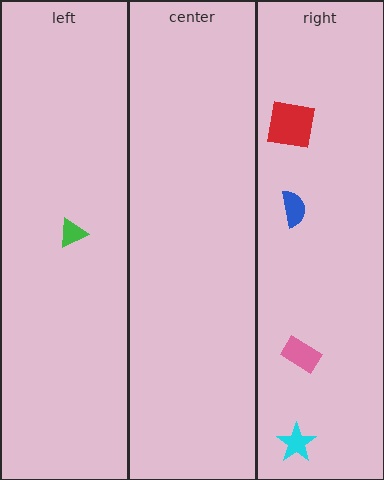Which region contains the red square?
The right region.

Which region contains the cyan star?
The right region.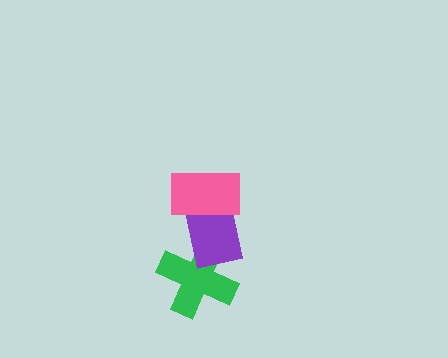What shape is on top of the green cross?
The purple rectangle is on top of the green cross.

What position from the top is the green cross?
The green cross is 3rd from the top.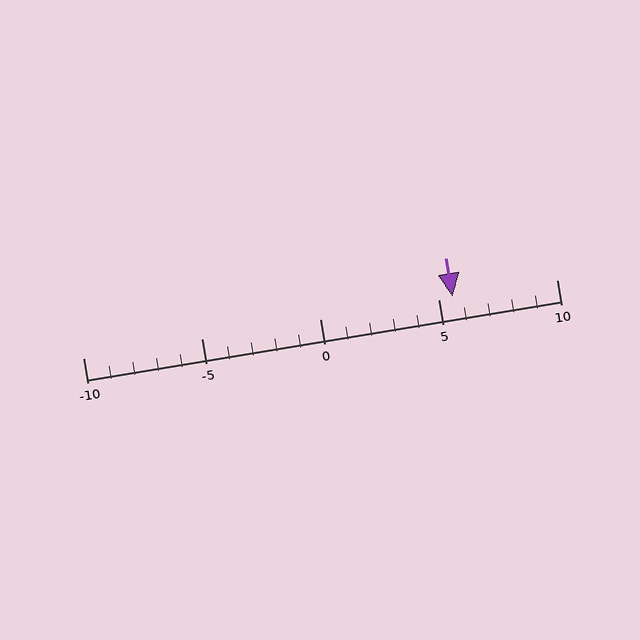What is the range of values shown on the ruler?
The ruler shows values from -10 to 10.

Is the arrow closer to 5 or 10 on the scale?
The arrow is closer to 5.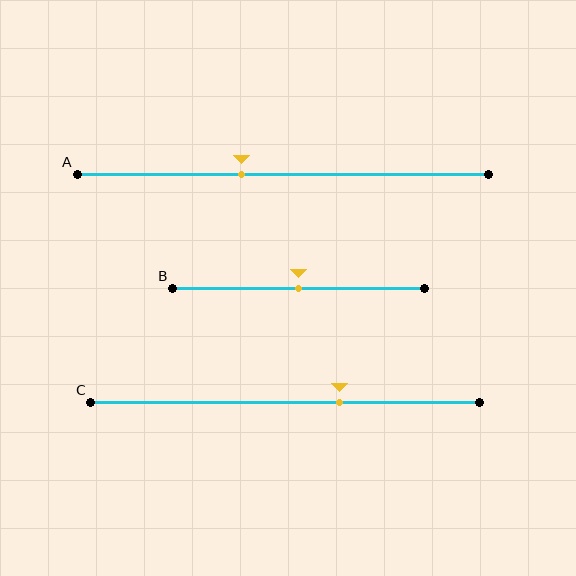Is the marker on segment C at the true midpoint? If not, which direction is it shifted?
No, the marker on segment C is shifted to the right by about 14% of the segment length.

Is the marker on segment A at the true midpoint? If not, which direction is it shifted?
No, the marker on segment A is shifted to the left by about 10% of the segment length.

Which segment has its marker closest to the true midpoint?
Segment B has its marker closest to the true midpoint.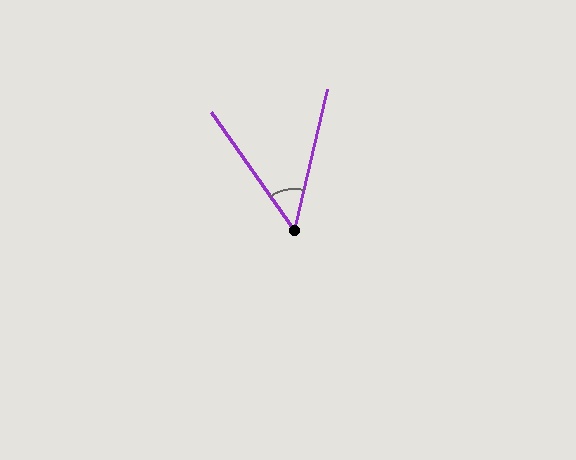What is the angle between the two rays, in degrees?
Approximately 48 degrees.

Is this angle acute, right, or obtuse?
It is acute.